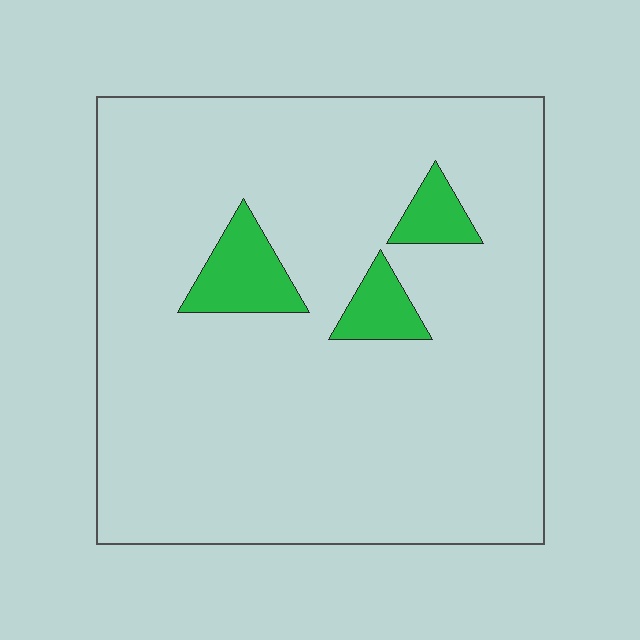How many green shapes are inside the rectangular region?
3.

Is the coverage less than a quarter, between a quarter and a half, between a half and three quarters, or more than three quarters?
Less than a quarter.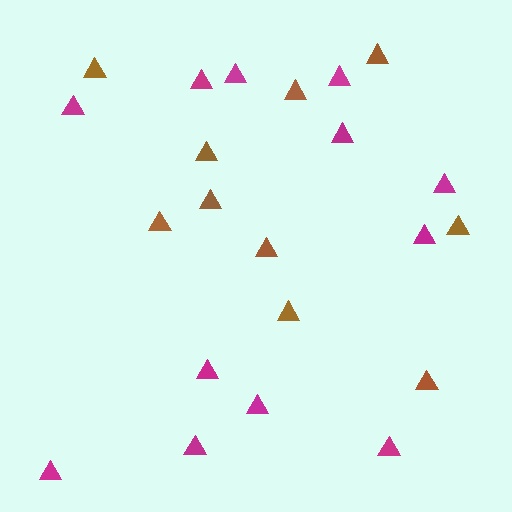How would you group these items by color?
There are 2 groups: one group of brown triangles (10) and one group of magenta triangles (12).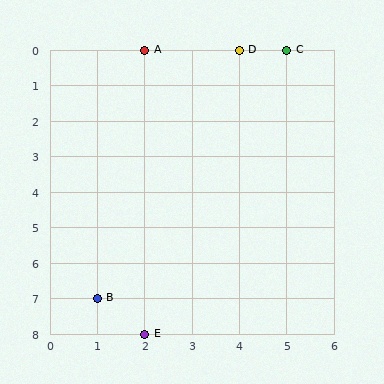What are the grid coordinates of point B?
Point B is at grid coordinates (1, 7).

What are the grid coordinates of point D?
Point D is at grid coordinates (4, 0).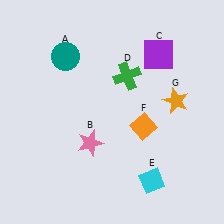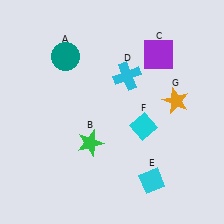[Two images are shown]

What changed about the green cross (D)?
In Image 1, D is green. In Image 2, it changed to cyan.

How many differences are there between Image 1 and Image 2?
There are 3 differences between the two images.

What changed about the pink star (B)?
In Image 1, B is pink. In Image 2, it changed to green.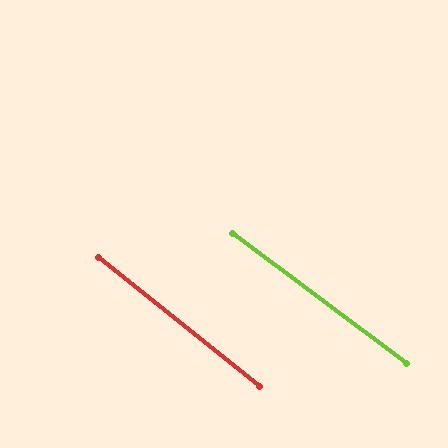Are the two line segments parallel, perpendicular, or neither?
Parallel — their directions differ by only 1.8°.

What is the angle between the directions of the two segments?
Approximately 2 degrees.